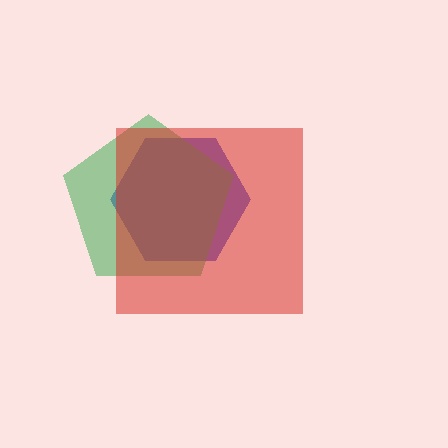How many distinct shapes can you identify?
There are 3 distinct shapes: a blue hexagon, a green pentagon, a red square.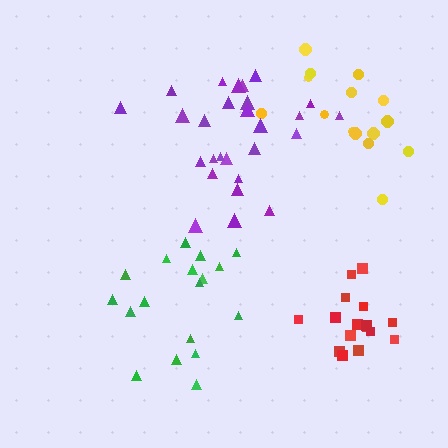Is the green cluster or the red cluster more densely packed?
Red.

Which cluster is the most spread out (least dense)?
Yellow.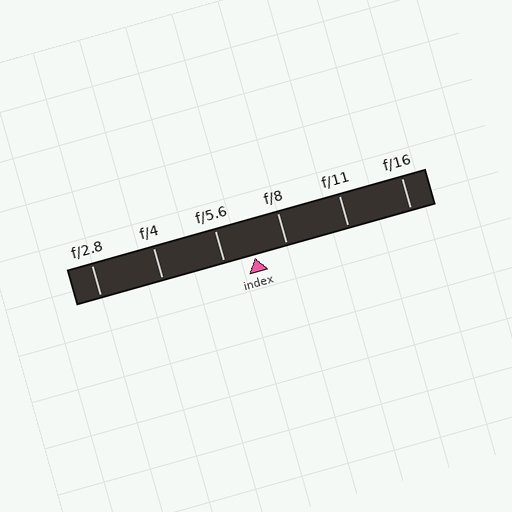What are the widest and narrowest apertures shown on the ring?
The widest aperture shown is f/2.8 and the narrowest is f/16.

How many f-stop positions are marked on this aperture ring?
There are 6 f-stop positions marked.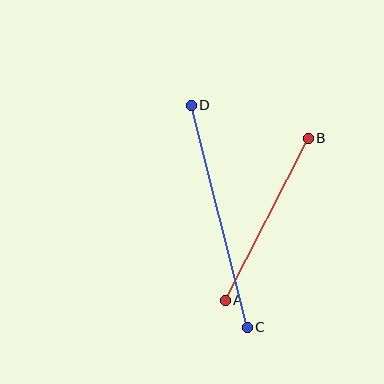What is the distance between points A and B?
The distance is approximately 182 pixels.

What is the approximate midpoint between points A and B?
The midpoint is at approximately (267, 219) pixels.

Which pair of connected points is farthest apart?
Points C and D are farthest apart.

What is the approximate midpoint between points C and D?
The midpoint is at approximately (219, 216) pixels.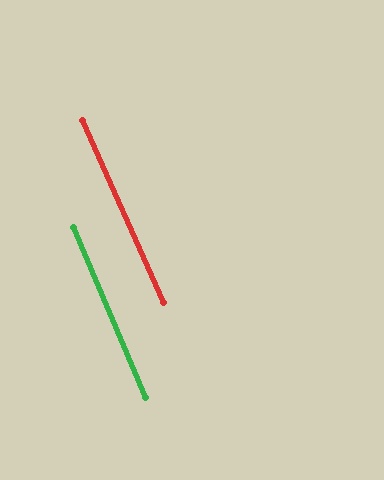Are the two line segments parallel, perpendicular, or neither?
Parallel — their directions differ by only 1.4°.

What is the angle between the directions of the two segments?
Approximately 1 degree.